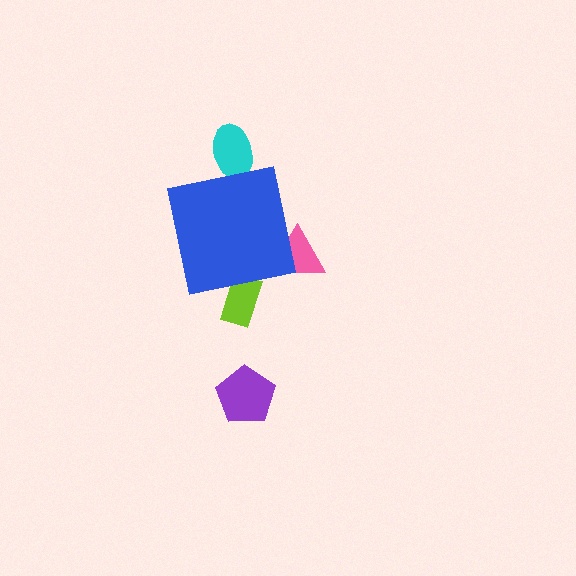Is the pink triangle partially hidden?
Yes, the pink triangle is partially hidden behind the blue square.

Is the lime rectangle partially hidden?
Yes, the lime rectangle is partially hidden behind the blue square.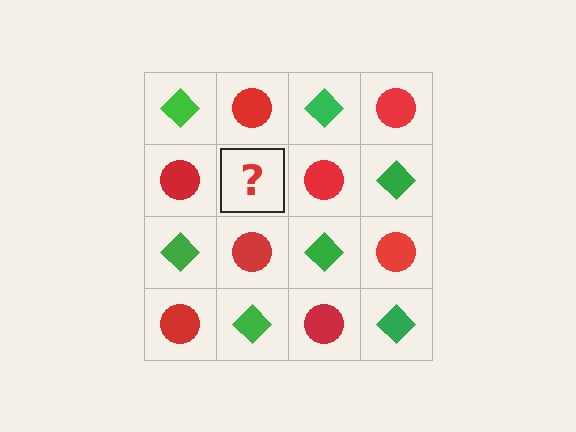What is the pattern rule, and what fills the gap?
The rule is that it alternates green diamond and red circle in a checkerboard pattern. The gap should be filled with a green diamond.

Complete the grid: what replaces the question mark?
The question mark should be replaced with a green diamond.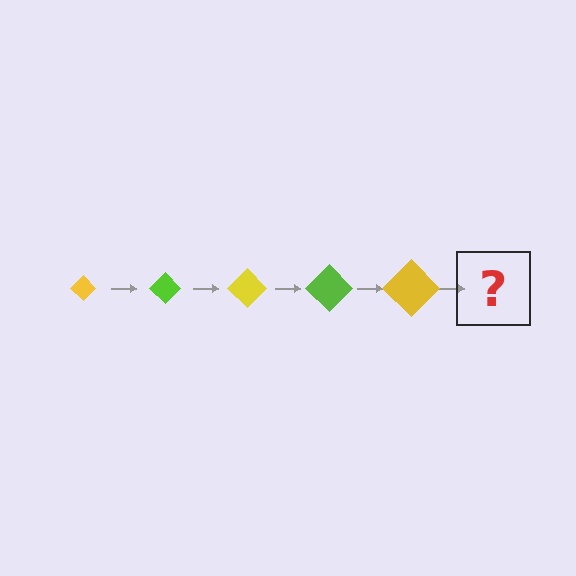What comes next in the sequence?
The next element should be a lime diamond, larger than the previous one.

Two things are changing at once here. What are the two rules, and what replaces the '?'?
The two rules are that the diamond grows larger each step and the color cycles through yellow and lime. The '?' should be a lime diamond, larger than the previous one.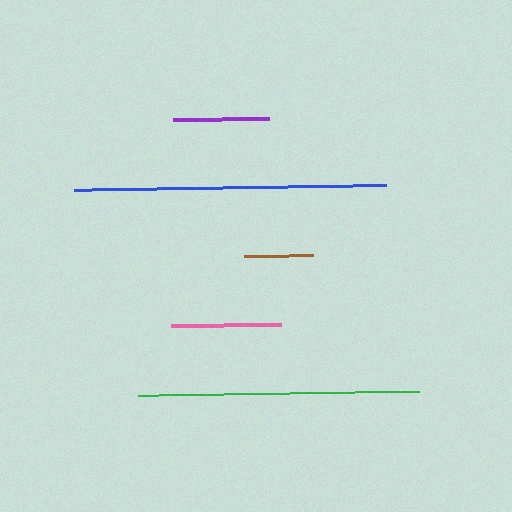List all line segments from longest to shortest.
From longest to shortest: blue, green, pink, purple, brown.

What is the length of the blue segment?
The blue segment is approximately 312 pixels long.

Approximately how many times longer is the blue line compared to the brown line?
The blue line is approximately 4.5 times the length of the brown line.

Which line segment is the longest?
The blue line is the longest at approximately 312 pixels.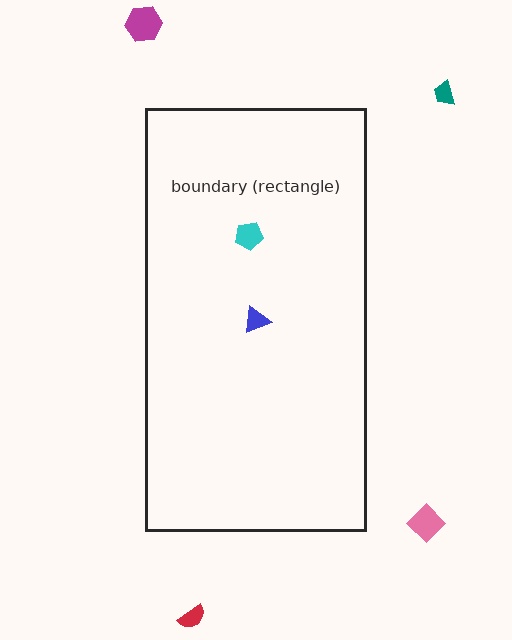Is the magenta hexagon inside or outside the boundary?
Outside.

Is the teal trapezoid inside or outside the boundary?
Outside.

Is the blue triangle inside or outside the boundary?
Inside.